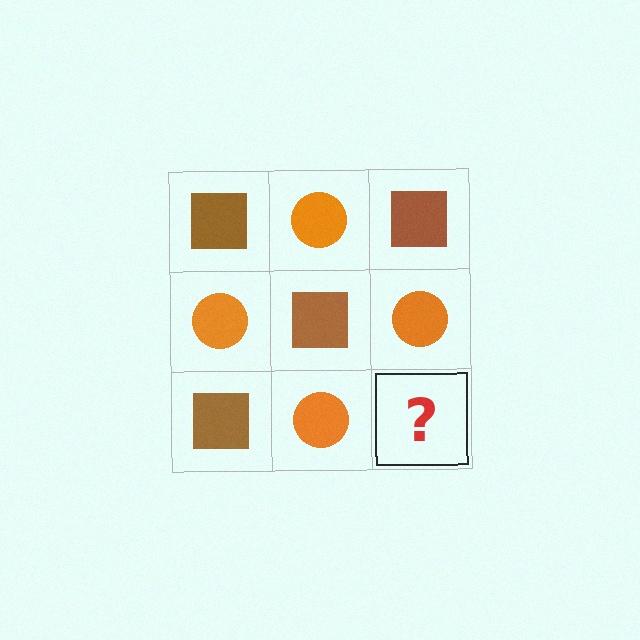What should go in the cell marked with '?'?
The missing cell should contain a brown square.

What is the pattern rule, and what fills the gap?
The rule is that it alternates brown square and orange circle in a checkerboard pattern. The gap should be filled with a brown square.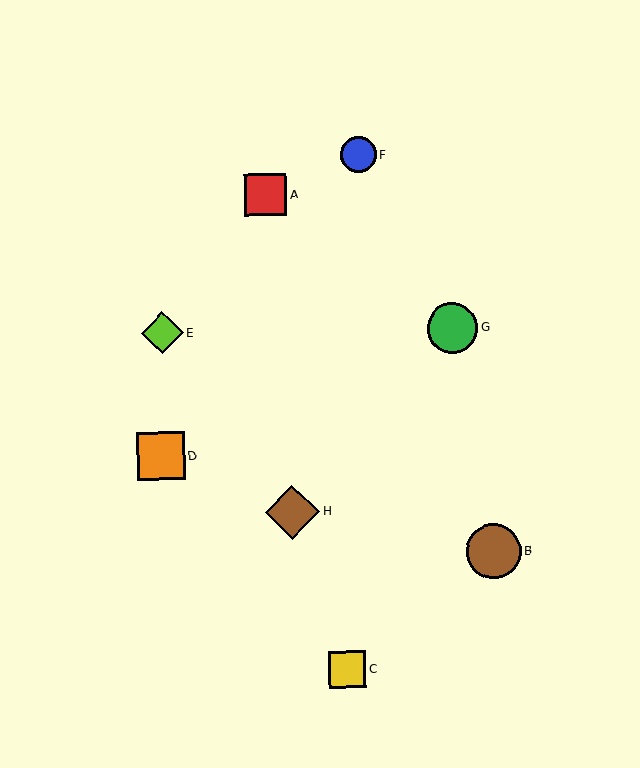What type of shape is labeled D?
Shape D is an orange square.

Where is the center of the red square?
The center of the red square is at (265, 195).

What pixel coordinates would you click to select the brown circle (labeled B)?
Click at (493, 552) to select the brown circle B.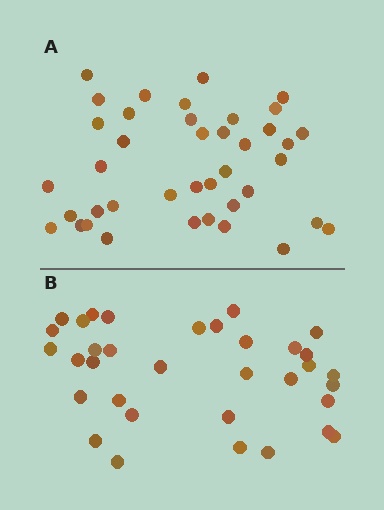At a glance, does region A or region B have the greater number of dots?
Region A (the top region) has more dots.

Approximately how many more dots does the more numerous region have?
Region A has about 6 more dots than region B.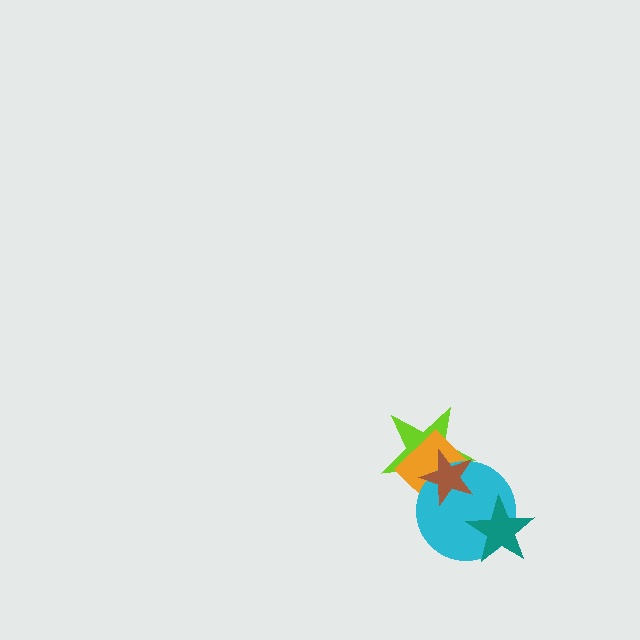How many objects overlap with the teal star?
1 object overlaps with the teal star.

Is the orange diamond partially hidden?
Yes, it is partially covered by another shape.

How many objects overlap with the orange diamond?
3 objects overlap with the orange diamond.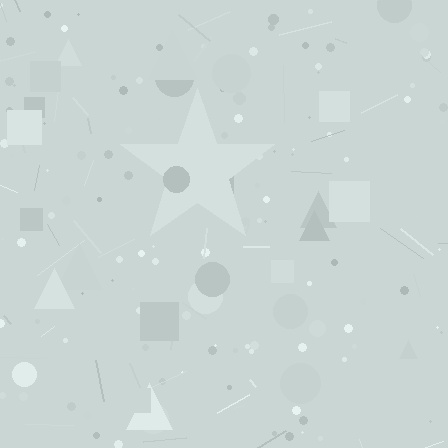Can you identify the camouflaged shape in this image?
The camouflaged shape is a star.